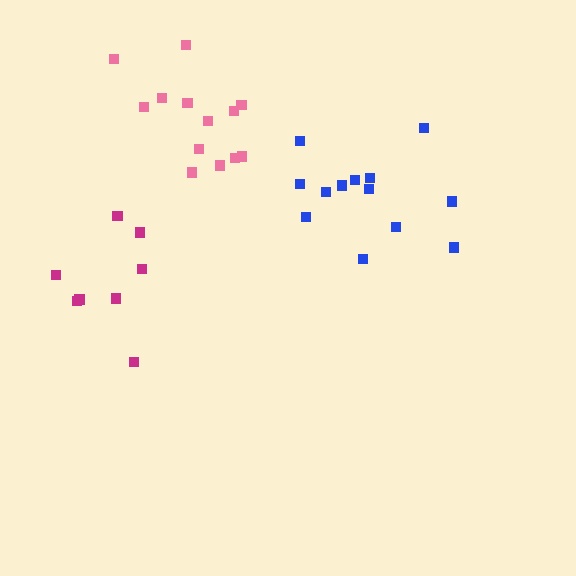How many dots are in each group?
Group 1: 13 dots, Group 2: 8 dots, Group 3: 13 dots (34 total).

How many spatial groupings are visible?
There are 3 spatial groupings.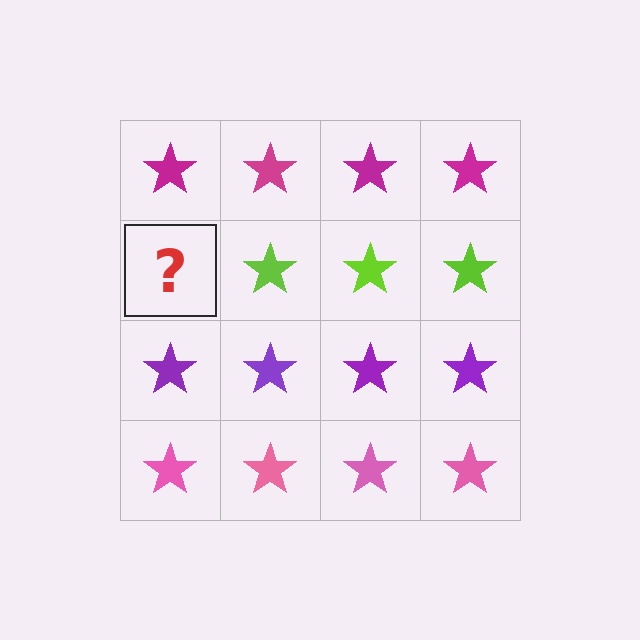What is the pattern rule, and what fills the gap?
The rule is that each row has a consistent color. The gap should be filled with a lime star.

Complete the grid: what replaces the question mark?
The question mark should be replaced with a lime star.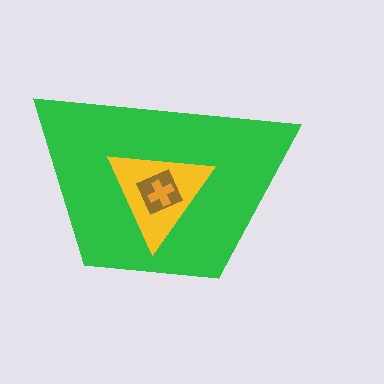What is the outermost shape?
The green trapezoid.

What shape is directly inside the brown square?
The orange cross.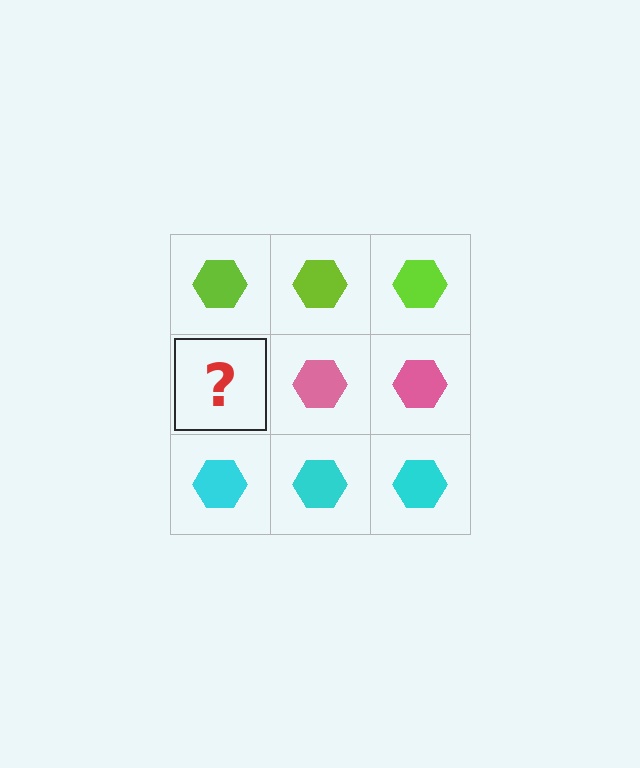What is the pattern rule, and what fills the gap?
The rule is that each row has a consistent color. The gap should be filled with a pink hexagon.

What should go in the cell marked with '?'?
The missing cell should contain a pink hexagon.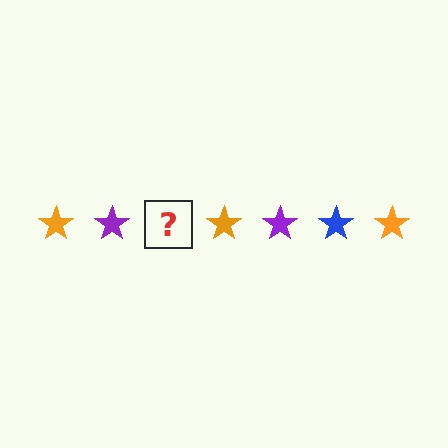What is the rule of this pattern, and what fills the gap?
The rule is that the pattern cycles through orange, purple, blue stars. The gap should be filled with a blue star.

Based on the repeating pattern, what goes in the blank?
The blank should be a blue star.